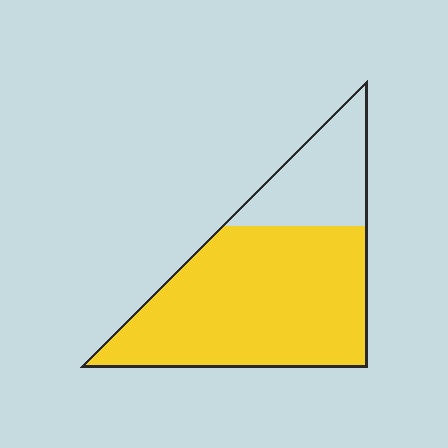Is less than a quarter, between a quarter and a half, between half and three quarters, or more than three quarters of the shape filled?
Between half and three quarters.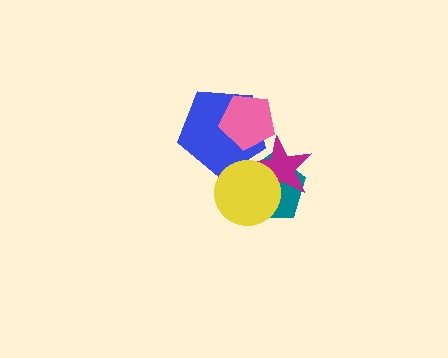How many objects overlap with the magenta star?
3 objects overlap with the magenta star.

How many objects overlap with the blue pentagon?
3 objects overlap with the blue pentagon.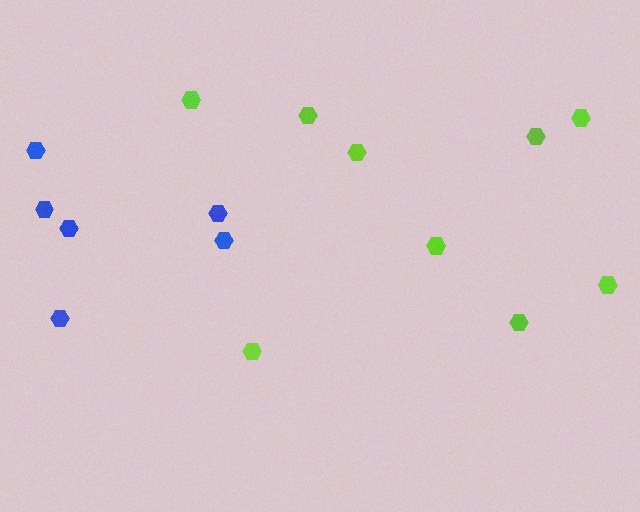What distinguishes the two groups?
There are 2 groups: one group of lime hexagons (9) and one group of blue hexagons (6).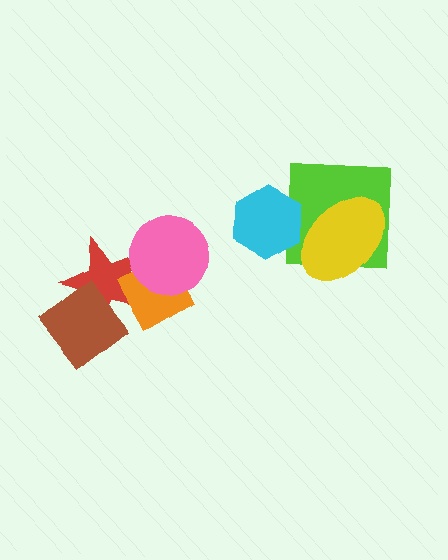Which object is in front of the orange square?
The pink circle is in front of the orange square.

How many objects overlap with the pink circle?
2 objects overlap with the pink circle.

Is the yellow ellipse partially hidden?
Yes, it is partially covered by another shape.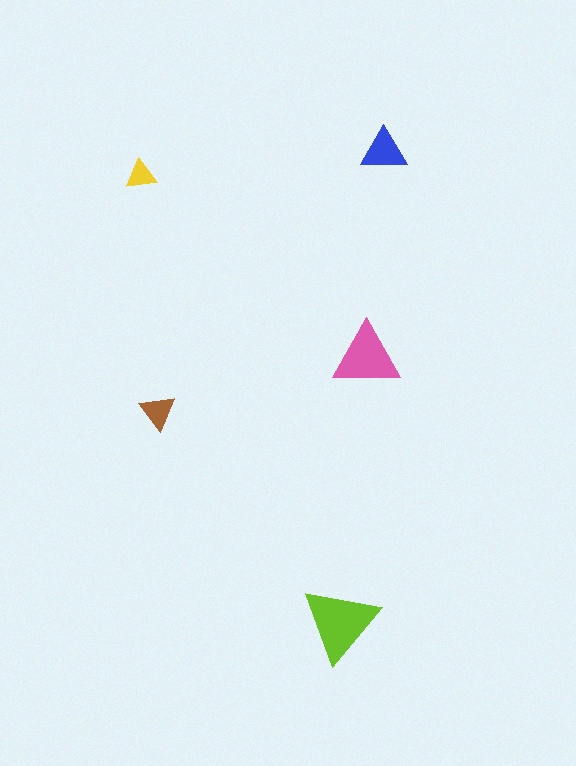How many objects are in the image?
There are 5 objects in the image.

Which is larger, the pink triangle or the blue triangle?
The pink one.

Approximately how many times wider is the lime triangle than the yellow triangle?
About 2.5 times wider.